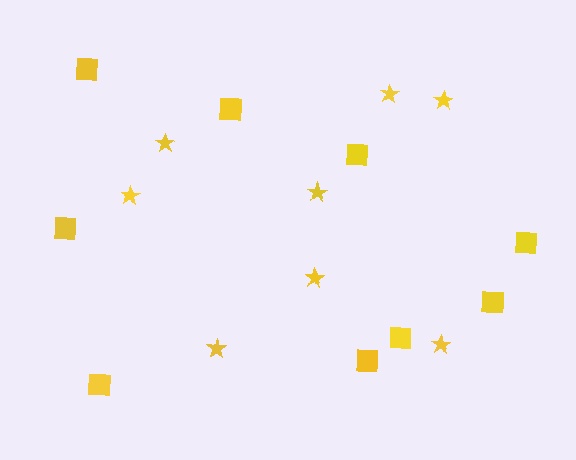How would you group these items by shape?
There are 2 groups: one group of stars (8) and one group of squares (9).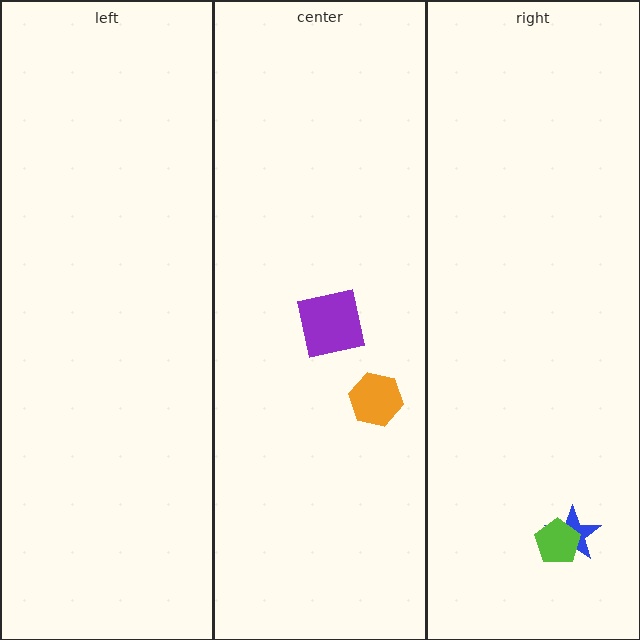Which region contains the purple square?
The center region.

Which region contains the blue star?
The right region.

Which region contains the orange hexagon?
The center region.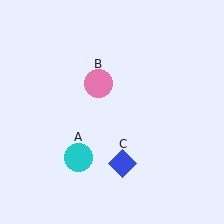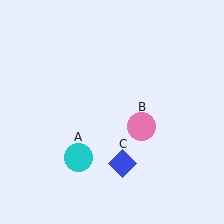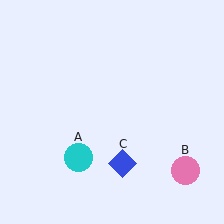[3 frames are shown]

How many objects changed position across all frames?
1 object changed position: pink circle (object B).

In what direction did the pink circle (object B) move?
The pink circle (object B) moved down and to the right.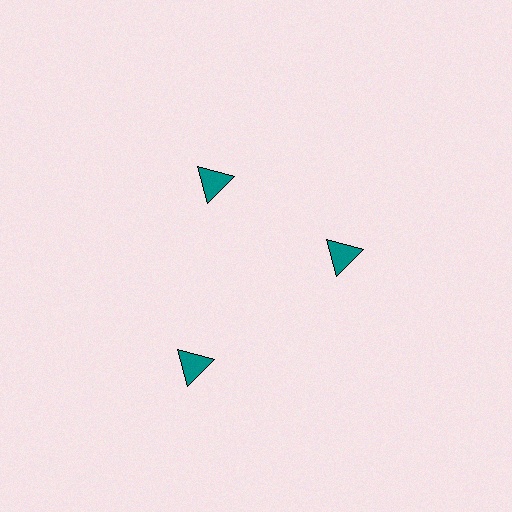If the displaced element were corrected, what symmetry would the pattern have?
It would have 3-fold rotational symmetry — the pattern would map onto itself every 120 degrees.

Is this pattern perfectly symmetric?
No. The 3 teal triangles are arranged in a ring, but one element near the 7 o'clock position is pushed outward from the center, breaking the 3-fold rotational symmetry.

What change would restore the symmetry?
The symmetry would be restored by moving it inward, back onto the ring so that all 3 triangles sit at equal angles and equal distance from the center.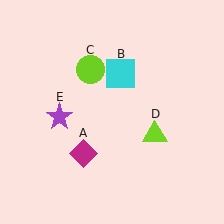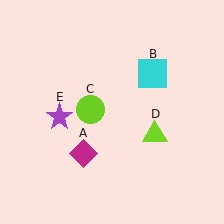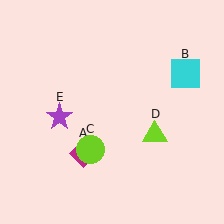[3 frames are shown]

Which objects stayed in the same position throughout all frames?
Magenta diamond (object A) and lime triangle (object D) and purple star (object E) remained stationary.